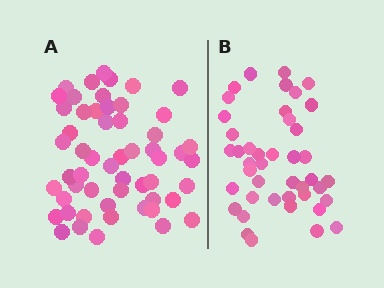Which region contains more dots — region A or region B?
Region A (the left region) has more dots.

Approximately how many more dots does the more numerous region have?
Region A has roughly 12 or so more dots than region B.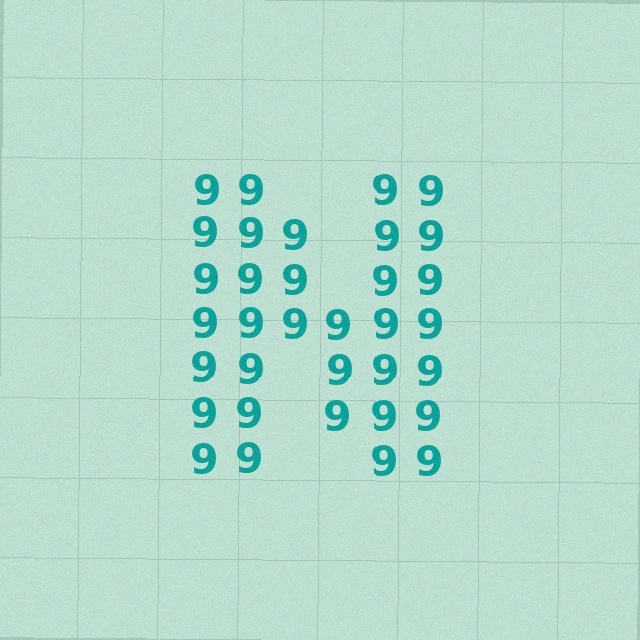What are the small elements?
The small elements are digit 9's.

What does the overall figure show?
The overall figure shows the letter N.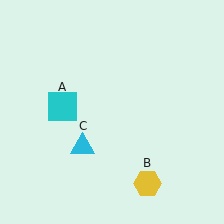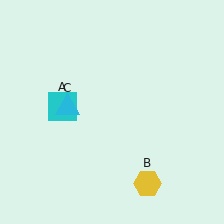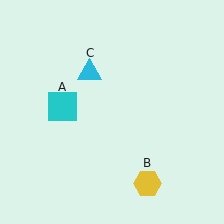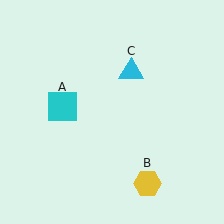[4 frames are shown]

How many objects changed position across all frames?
1 object changed position: cyan triangle (object C).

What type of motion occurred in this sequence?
The cyan triangle (object C) rotated clockwise around the center of the scene.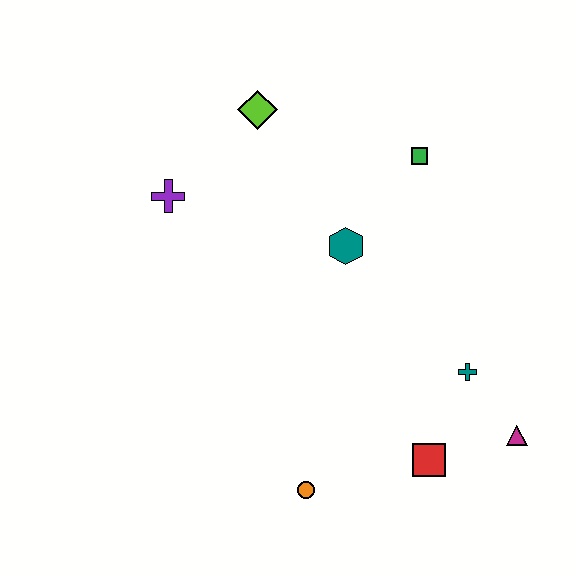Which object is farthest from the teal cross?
The purple cross is farthest from the teal cross.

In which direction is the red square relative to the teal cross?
The red square is below the teal cross.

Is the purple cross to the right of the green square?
No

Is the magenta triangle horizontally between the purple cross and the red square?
No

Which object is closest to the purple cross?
The lime diamond is closest to the purple cross.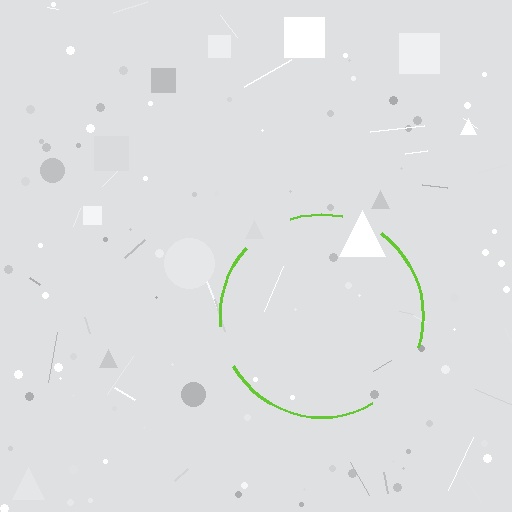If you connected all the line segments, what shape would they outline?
They would outline a circle.